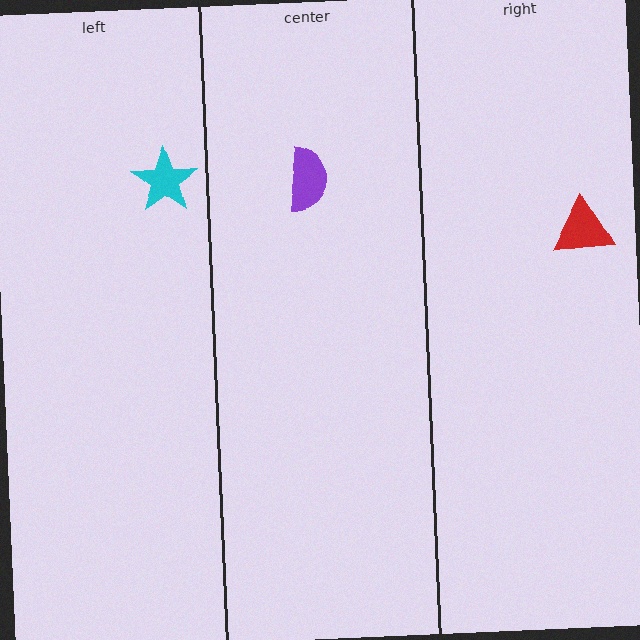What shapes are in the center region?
The purple semicircle.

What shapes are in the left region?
The cyan star.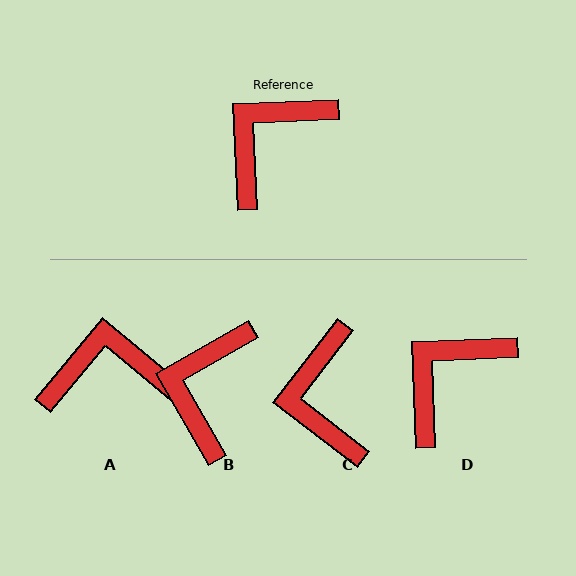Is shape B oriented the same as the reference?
No, it is off by about 27 degrees.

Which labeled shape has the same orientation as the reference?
D.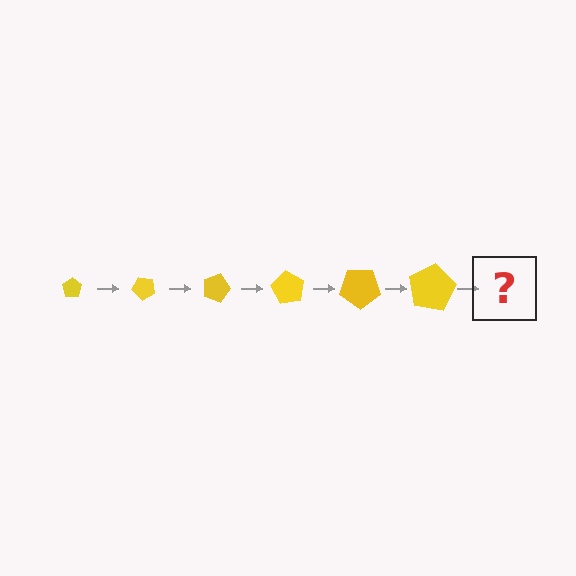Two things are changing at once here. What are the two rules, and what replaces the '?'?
The two rules are that the pentagon grows larger each step and it rotates 45 degrees each step. The '?' should be a pentagon, larger than the previous one and rotated 270 degrees from the start.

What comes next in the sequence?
The next element should be a pentagon, larger than the previous one and rotated 270 degrees from the start.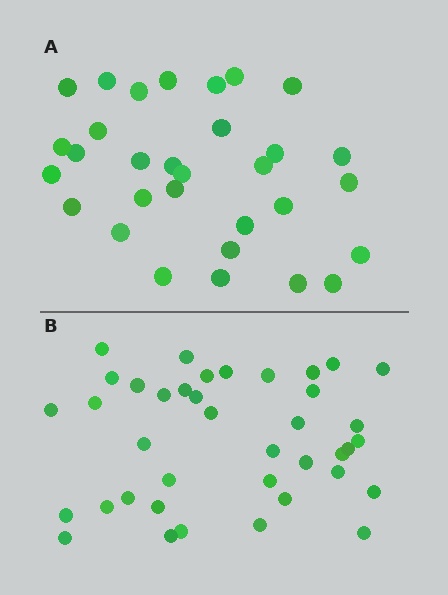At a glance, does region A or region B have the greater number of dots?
Region B (the bottom region) has more dots.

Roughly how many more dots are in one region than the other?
Region B has roughly 8 or so more dots than region A.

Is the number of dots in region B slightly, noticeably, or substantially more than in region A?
Region B has noticeably more, but not dramatically so. The ratio is roughly 1.3 to 1.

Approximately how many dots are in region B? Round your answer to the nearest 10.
About 40 dots. (The exact count is 39, which rounds to 40.)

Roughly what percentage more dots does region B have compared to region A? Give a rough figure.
About 25% more.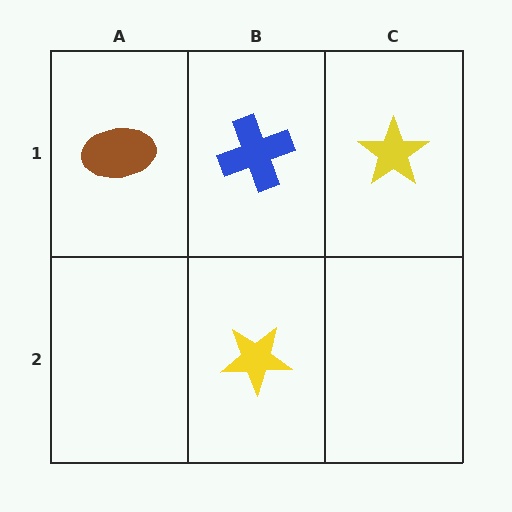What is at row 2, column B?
A yellow star.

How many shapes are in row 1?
3 shapes.